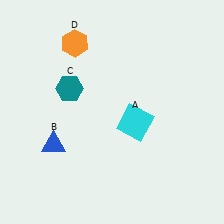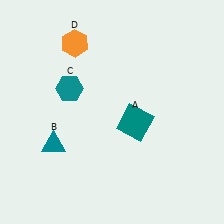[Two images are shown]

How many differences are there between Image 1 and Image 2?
There are 2 differences between the two images.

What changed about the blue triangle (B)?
In Image 1, B is blue. In Image 2, it changed to teal.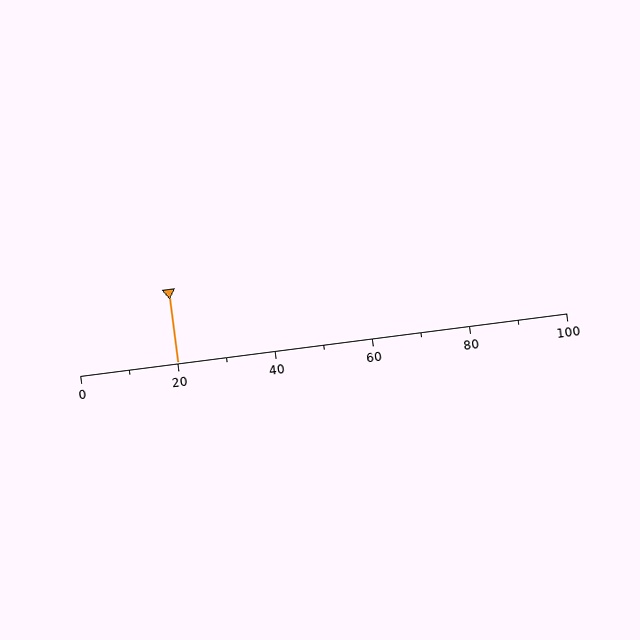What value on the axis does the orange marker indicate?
The marker indicates approximately 20.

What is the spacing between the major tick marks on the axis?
The major ticks are spaced 20 apart.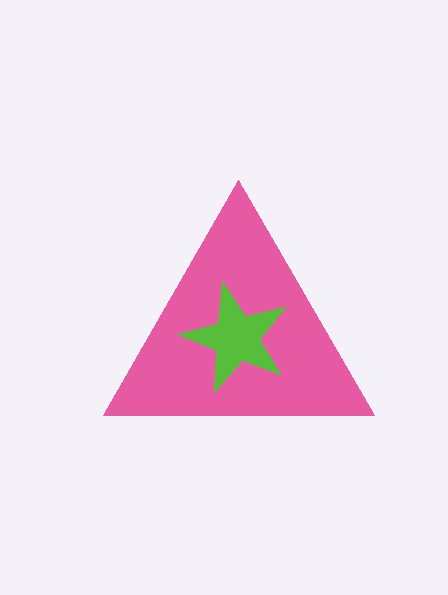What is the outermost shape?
The pink triangle.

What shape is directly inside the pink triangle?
The lime star.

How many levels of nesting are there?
2.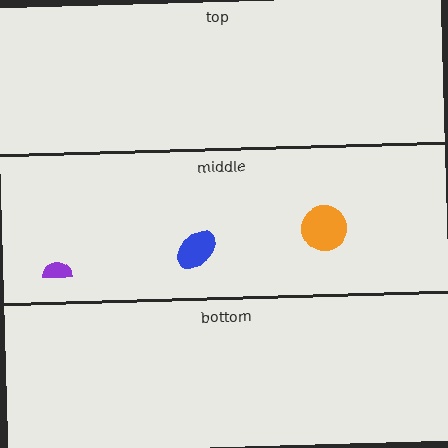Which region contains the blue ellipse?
The middle region.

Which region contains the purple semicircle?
The middle region.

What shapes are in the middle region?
The orange circle, the purple semicircle, the blue ellipse.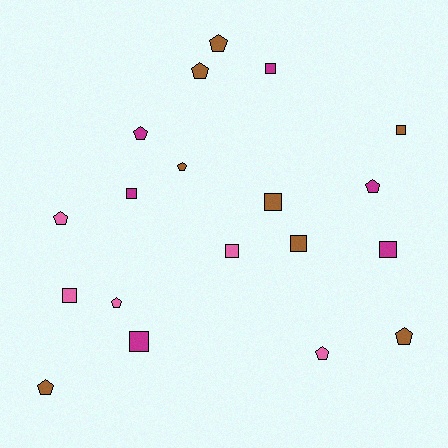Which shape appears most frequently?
Pentagon, with 10 objects.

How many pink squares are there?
There are 2 pink squares.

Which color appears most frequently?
Brown, with 8 objects.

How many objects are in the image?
There are 19 objects.